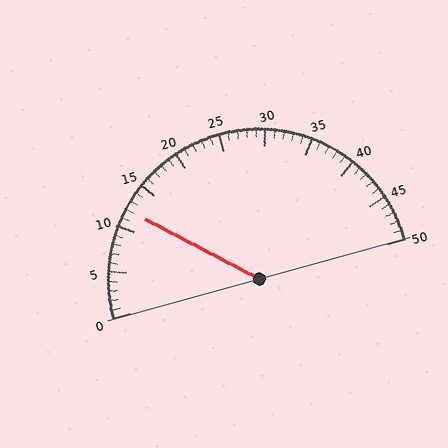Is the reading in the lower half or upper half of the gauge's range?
The reading is in the lower half of the range (0 to 50).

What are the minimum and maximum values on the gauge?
The gauge ranges from 0 to 50.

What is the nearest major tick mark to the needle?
The nearest major tick mark is 10.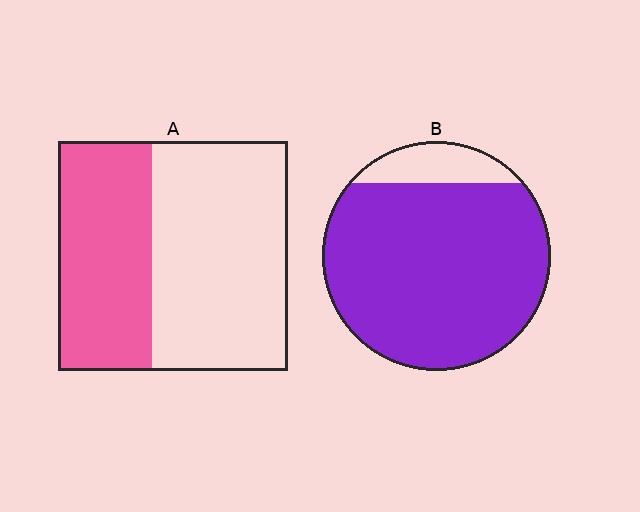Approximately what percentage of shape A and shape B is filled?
A is approximately 40% and B is approximately 90%.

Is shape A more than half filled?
No.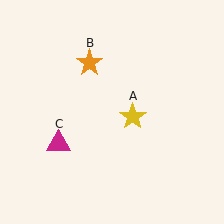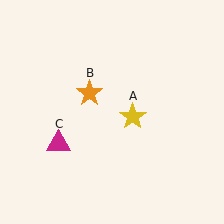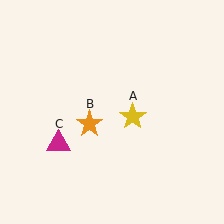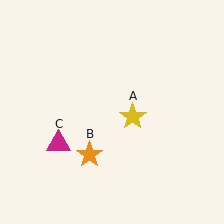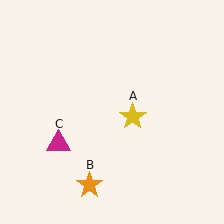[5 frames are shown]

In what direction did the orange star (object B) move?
The orange star (object B) moved down.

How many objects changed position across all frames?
1 object changed position: orange star (object B).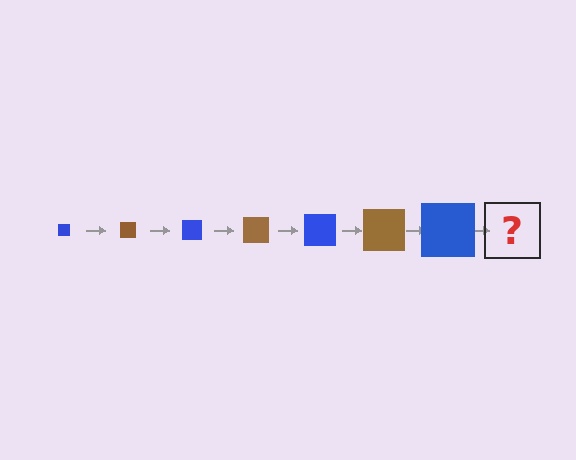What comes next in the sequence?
The next element should be a brown square, larger than the previous one.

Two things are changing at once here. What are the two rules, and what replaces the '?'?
The two rules are that the square grows larger each step and the color cycles through blue and brown. The '?' should be a brown square, larger than the previous one.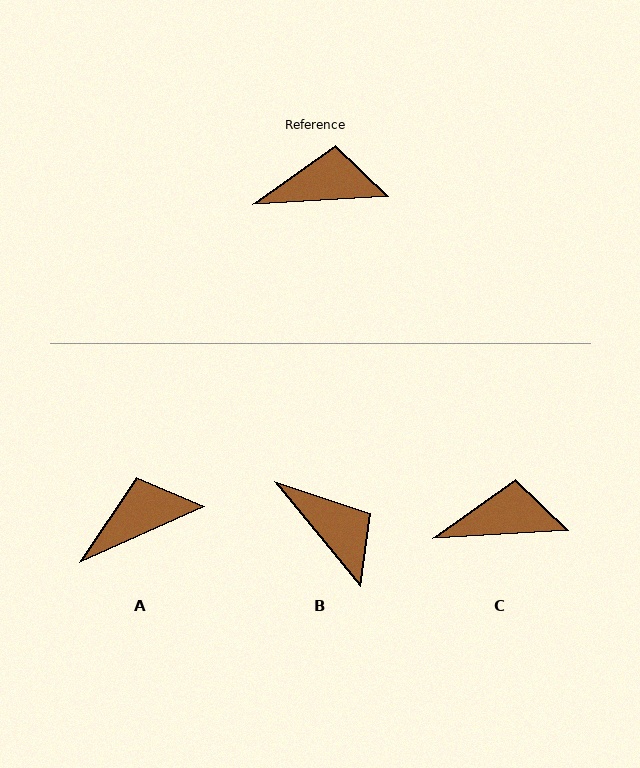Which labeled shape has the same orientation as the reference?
C.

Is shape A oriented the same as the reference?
No, it is off by about 21 degrees.